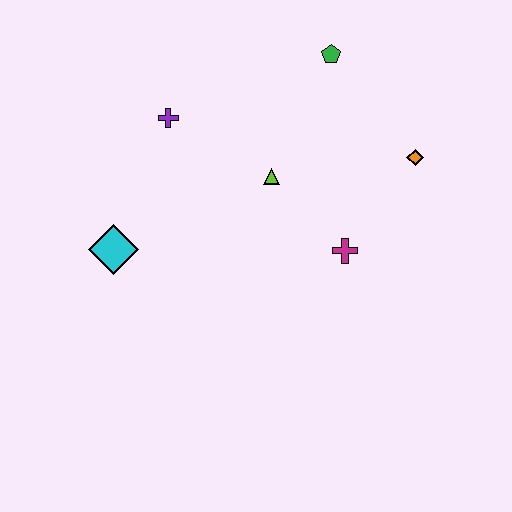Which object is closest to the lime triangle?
The magenta cross is closest to the lime triangle.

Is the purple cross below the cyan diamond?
No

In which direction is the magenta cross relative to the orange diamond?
The magenta cross is below the orange diamond.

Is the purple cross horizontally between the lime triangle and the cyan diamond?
Yes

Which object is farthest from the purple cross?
The orange diamond is farthest from the purple cross.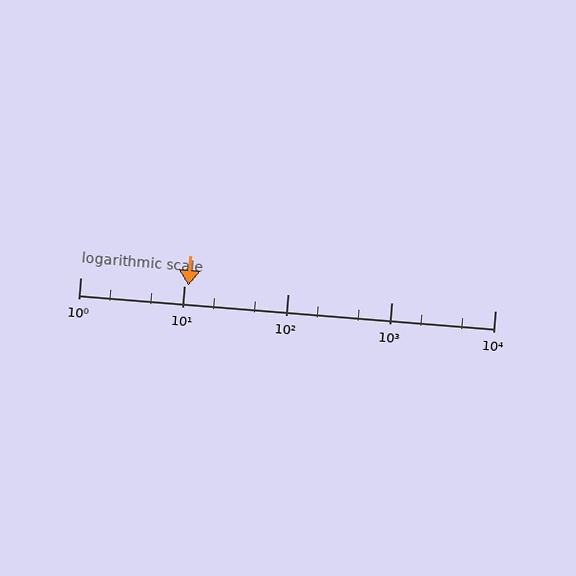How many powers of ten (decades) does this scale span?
The scale spans 4 decades, from 1 to 10000.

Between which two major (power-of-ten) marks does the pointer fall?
The pointer is between 10 and 100.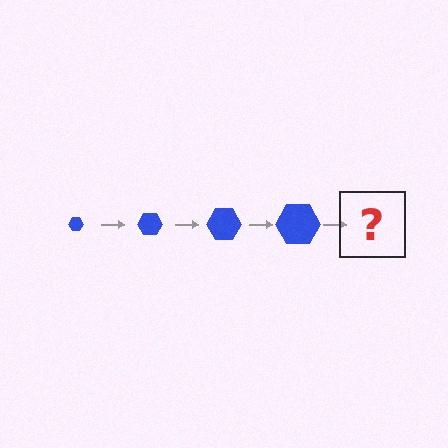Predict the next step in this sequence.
The next step is a blue hexagon, larger than the previous one.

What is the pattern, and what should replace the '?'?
The pattern is that the hexagon gets progressively larger each step. The '?' should be a blue hexagon, larger than the previous one.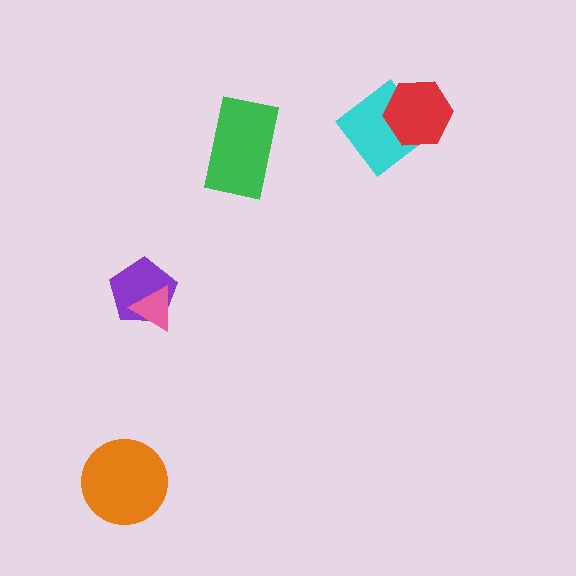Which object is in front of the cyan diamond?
The red hexagon is in front of the cyan diamond.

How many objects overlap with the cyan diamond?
1 object overlaps with the cyan diamond.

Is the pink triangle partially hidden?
No, no other shape covers it.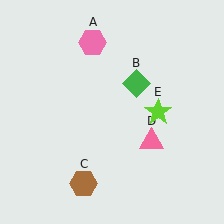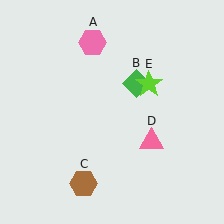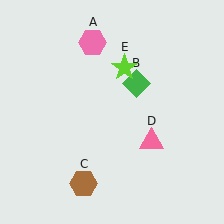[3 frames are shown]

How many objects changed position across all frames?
1 object changed position: lime star (object E).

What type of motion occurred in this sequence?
The lime star (object E) rotated counterclockwise around the center of the scene.